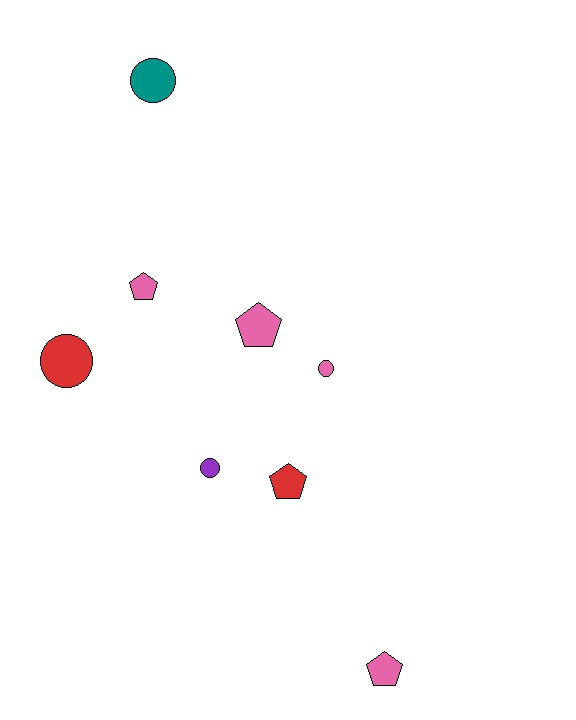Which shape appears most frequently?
Pentagon, with 4 objects.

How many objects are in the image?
There are 8 objects.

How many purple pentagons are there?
There are no purple pentagons.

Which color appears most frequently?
Pink, with 4 objects.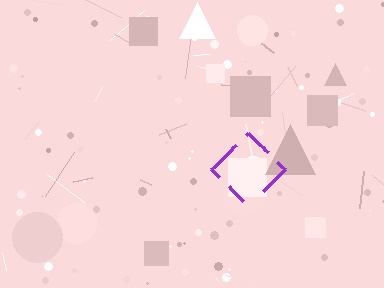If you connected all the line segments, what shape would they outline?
They would outline a diamond.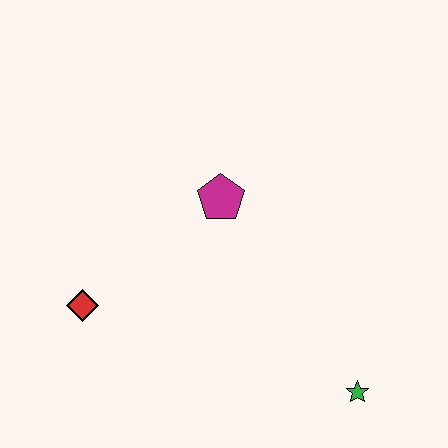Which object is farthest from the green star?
The red diamond is farthest from the green star.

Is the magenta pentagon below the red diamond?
No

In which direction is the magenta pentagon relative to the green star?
The magenta pentagon is above the green star.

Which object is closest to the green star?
The magenta pentagon is closest to the green star.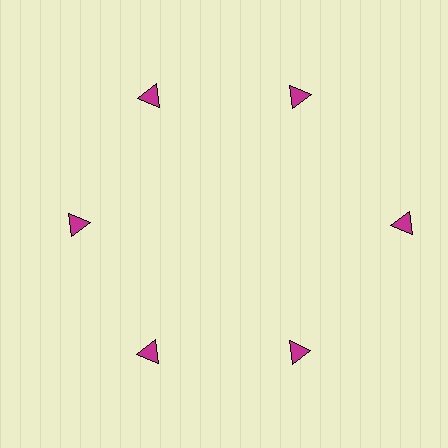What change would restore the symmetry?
The symmetry would be restored by moving it inward, back onto the ring so that all 6 triangles sit at equal angles and equal distance from the center.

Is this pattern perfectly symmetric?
No. The 6 magenta triangles are arranged in a ring, but one element near the 3 o'clock position is pushed outward from the center, breaking the 6-fold rotational symmetry.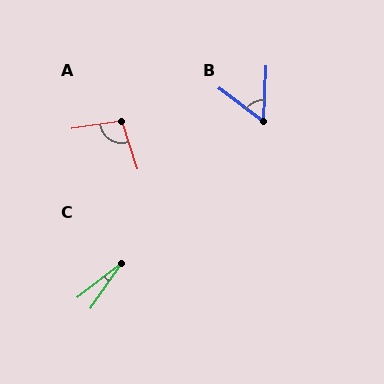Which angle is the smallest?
C, at approximately 18 degrees.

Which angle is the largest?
A, at approximately 99 degrees.